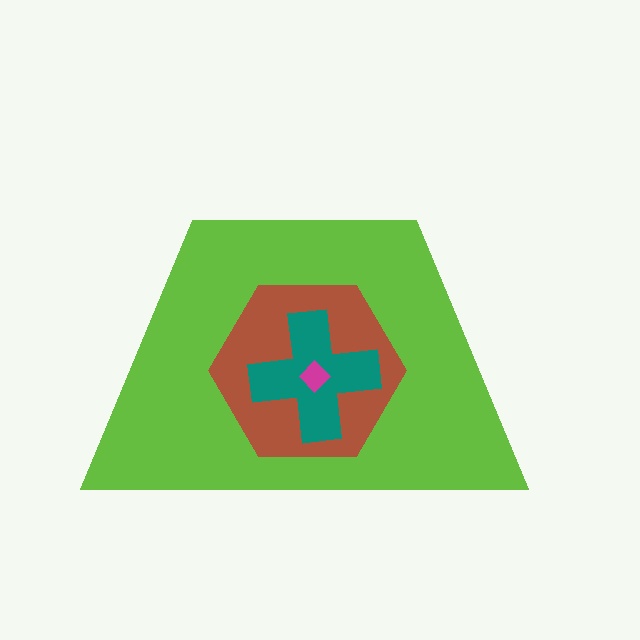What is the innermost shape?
The magenta diamond.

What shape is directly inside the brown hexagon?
The teal cross.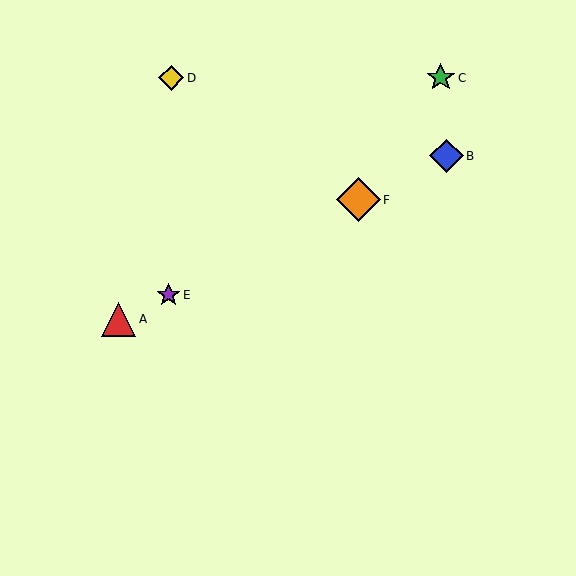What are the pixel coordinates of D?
Object D is at (171, 78).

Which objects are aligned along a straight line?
Objects A, B, E, F are aligned along a straight line.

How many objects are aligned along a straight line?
4 objects (A, B, E, F) are aligned along a straight line.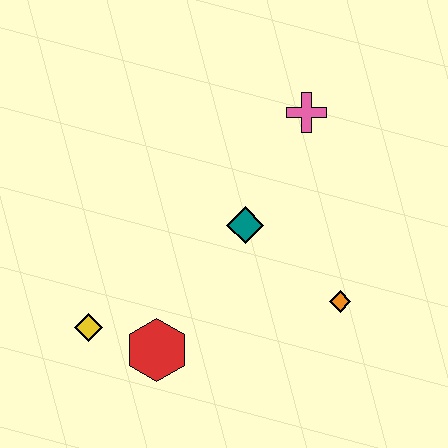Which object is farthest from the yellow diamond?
The pink cross is farthest from the yellow diamond.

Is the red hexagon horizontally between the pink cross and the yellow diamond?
Yes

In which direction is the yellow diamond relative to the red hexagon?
The yellow diamond is to the left of the red hexagon.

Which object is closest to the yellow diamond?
The red hexagon is closest to the yellow diamond.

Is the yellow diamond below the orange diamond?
Yes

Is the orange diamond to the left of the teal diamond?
No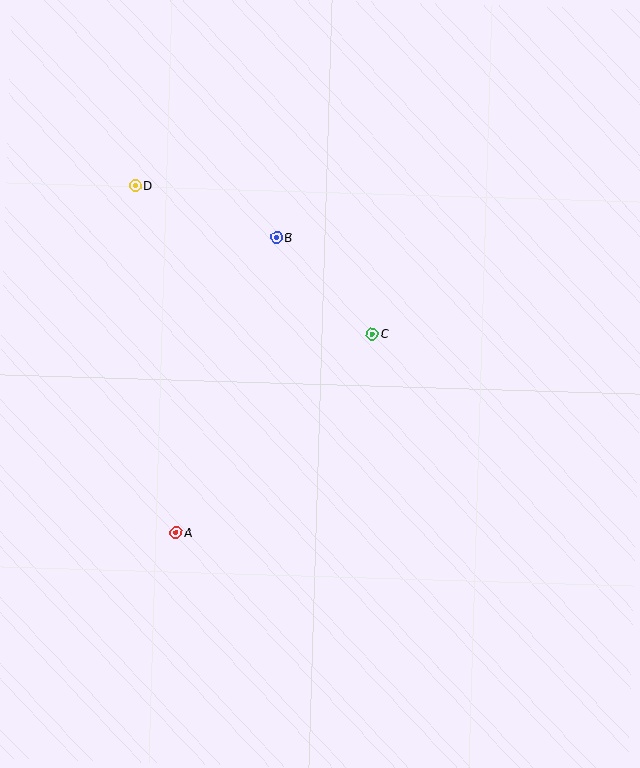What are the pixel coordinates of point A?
Point A is at (176, 532).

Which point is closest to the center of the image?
Point C at (372, 334) is closest to the center.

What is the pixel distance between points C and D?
The distance between C and D is 279 pixels.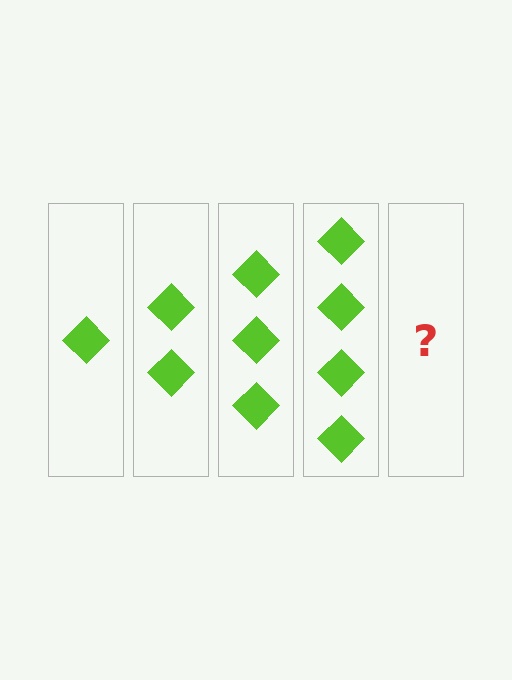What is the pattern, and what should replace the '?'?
The pattern is that each step adds one more diamond. The '?' should be 5 diamonds.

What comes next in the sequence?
The next element should be 5 diamonds.